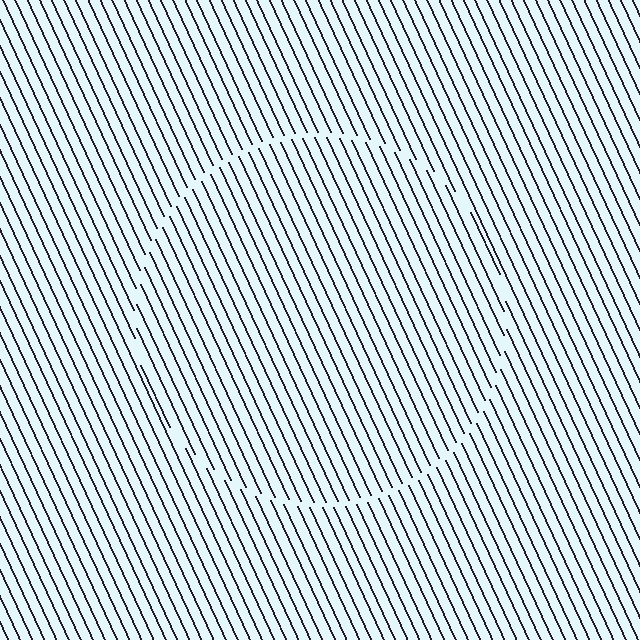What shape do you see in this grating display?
An illusory circle. The interior of the shape contains the same grating, shifted by half a period — the contour is defined by the phase discontinuity where line-ends from the inner and outer gratings abut.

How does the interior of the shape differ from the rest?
The interior of the shape contains the same grating, shifted by half a period — the contour is defined by the phase discontinuity where line-ends from the inner and outer gratings abut.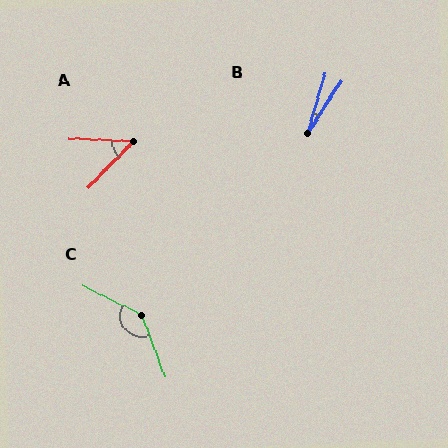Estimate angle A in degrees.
Approximately 48 degrees.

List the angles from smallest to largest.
B (16°), A (48°), C (137°).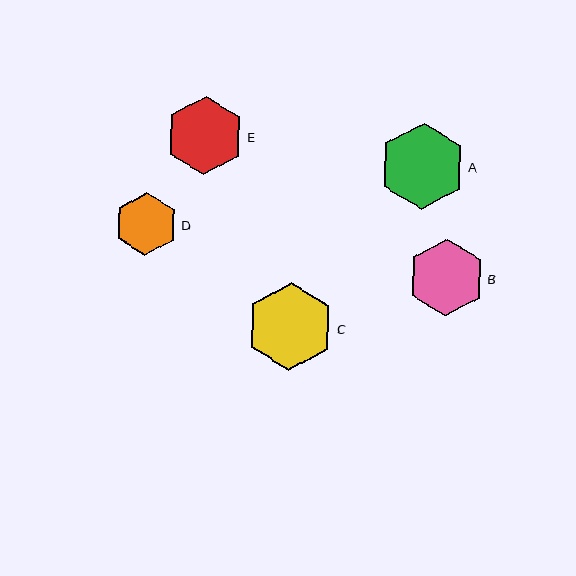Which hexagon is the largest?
Hexagon C is the largest with a size of approximately 88 pixels.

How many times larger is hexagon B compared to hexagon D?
Hexagon B is approximately 1.2 times the size of hexagon D.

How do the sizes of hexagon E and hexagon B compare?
Hexagon E and hexagon B are approximately the same size.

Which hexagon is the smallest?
Hexagon D is the smallest with a size of approximately 63 pixels.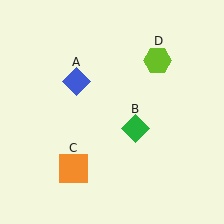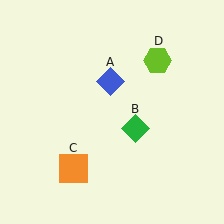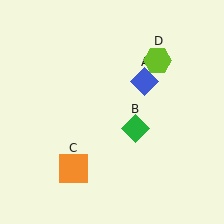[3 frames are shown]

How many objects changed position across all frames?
1 object changed position: blue diamond (object A).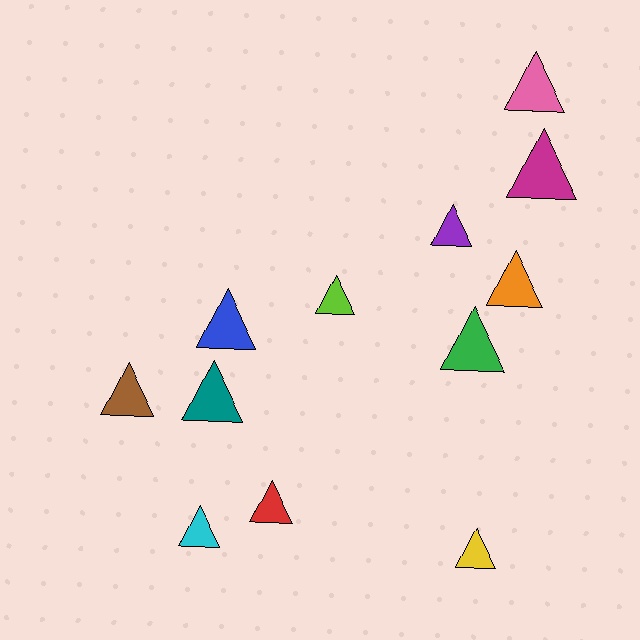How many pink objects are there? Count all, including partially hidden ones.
There is 1 pink object.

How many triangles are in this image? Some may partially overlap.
There are 12 triangles.